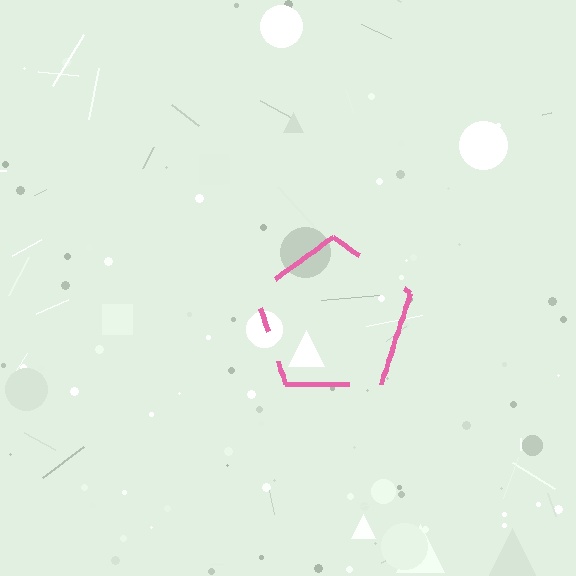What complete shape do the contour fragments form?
The contour fragments form a pentagon.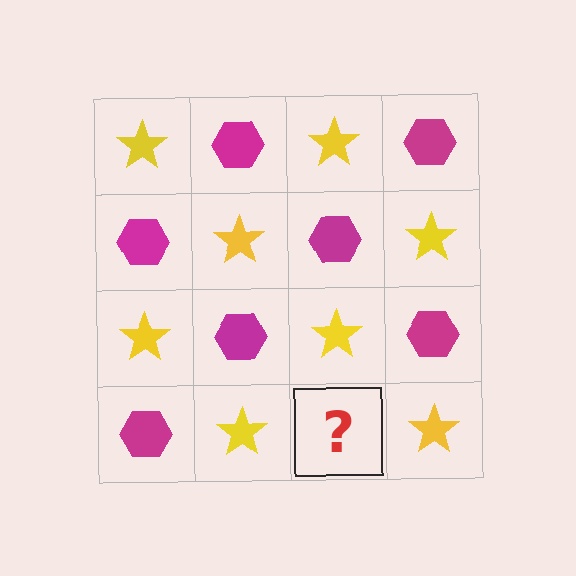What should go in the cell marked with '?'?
The missing cell should contain a magenta hexagon.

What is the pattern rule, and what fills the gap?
The rule is that it alternates yellow star and magenta hexagon in a checkerboard pattern. The gap should be filled with a magenta hexagon.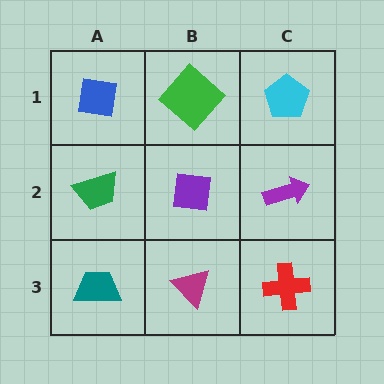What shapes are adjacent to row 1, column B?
A purple square (row 2, column B), a blue square (row 1, column A), a cyan pentagon (row 1, column C).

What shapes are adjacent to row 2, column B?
A green diamond (row 1, column B), a magenta triangle (row 3, column B), a green trapezoid (row 2, column A), a purple arrow (row 2, column C).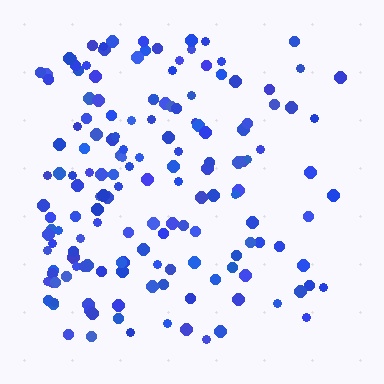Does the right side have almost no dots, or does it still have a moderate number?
Still a moderate number, just noticeably fewer than the left.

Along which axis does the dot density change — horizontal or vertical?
Horizontal.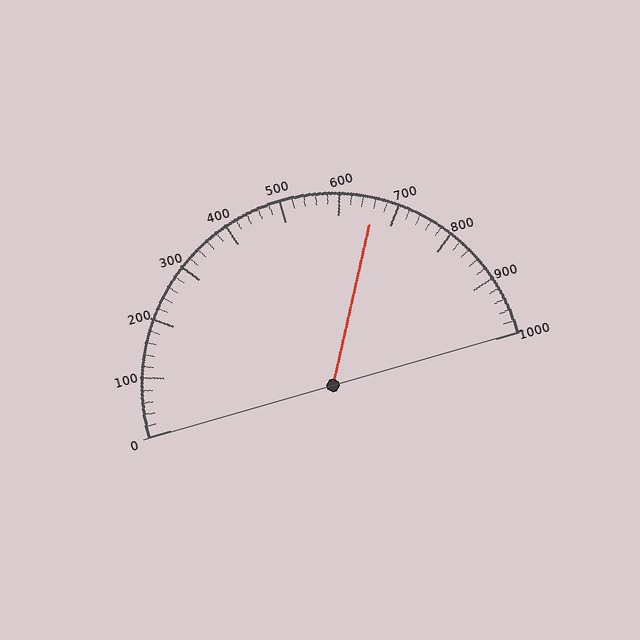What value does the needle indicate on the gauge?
The needle indicates approximately 660.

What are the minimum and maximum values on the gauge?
The gauge ranges from 0 to 1000.